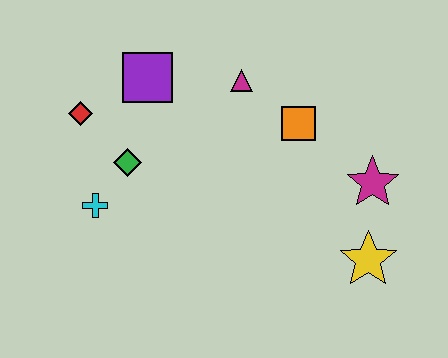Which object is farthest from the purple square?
The yellow star is farthest from the purple square.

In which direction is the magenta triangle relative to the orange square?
The magenta triangle is to the left of the orange square.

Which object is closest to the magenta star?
The yellow star is closest to the magenta star.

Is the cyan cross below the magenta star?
Yes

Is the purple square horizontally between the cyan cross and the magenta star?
Yes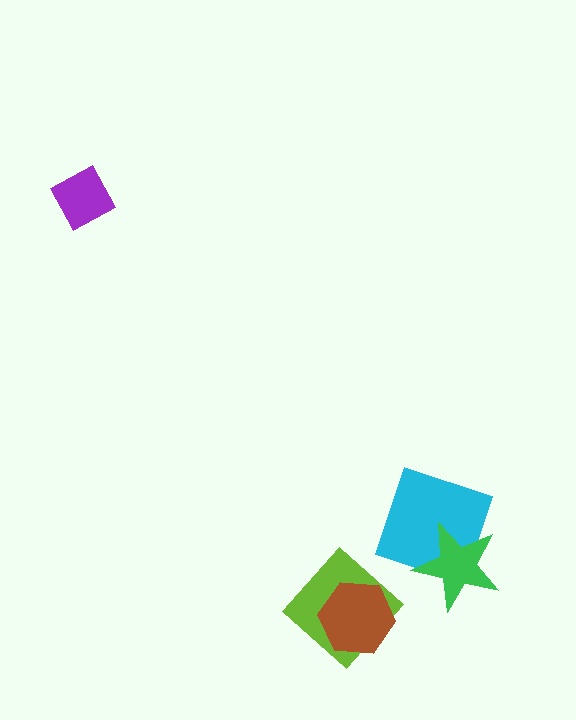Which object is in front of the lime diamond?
The brown hexagon is in front of the lime diamond.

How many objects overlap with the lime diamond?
1 object overlaps with the lime diamond.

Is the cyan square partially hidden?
Yes, it is partially covered by another shape.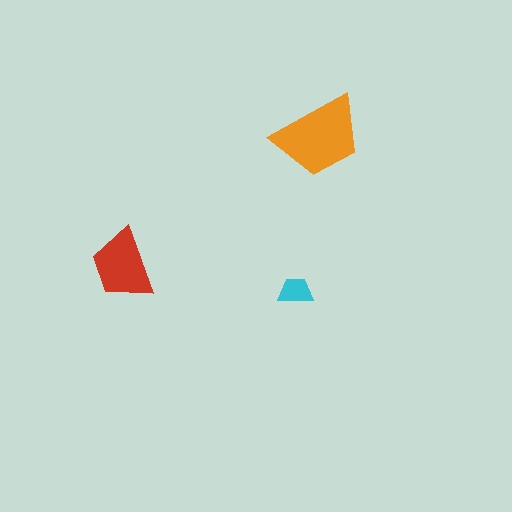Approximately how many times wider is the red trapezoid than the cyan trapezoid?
About 2 times wider.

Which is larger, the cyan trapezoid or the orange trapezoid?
The orange one.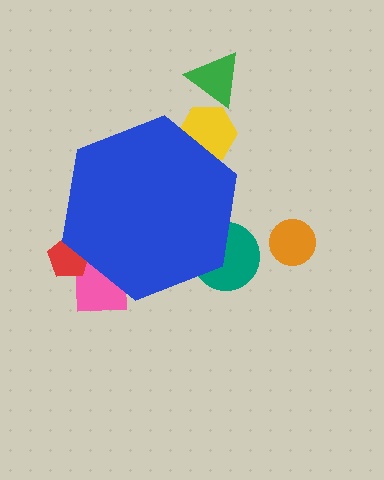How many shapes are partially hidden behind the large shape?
4 shapes are partially hidden.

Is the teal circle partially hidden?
Yes, the teal circle is partially hidden behind the blue hexagon.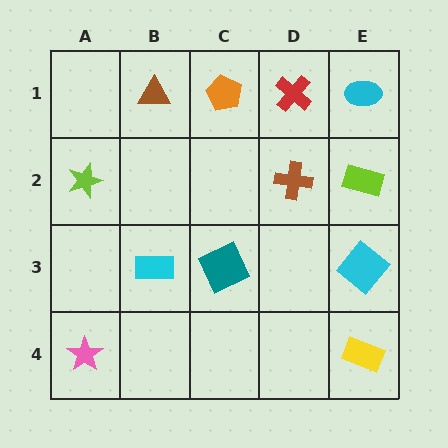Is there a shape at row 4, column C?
No, that cell is empty.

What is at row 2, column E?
A lime rectangle.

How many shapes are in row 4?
2 shapes.